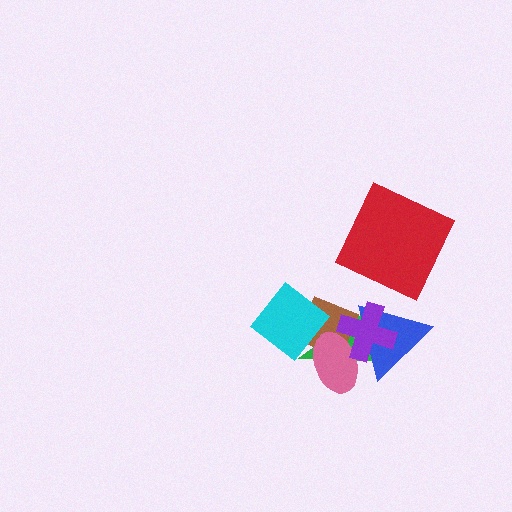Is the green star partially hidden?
Yes, it is partially covered by another shape.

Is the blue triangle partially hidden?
Yes, it is partially covered by another shape.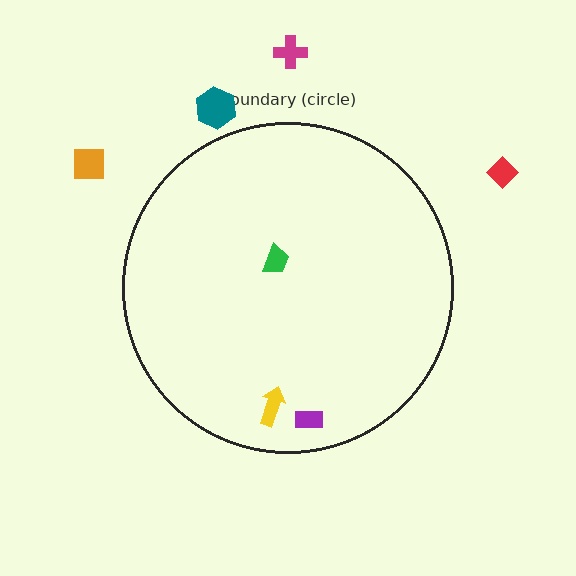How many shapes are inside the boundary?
3 inside, 4 outside.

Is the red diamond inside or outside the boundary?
Outside.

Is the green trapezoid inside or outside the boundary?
Inside.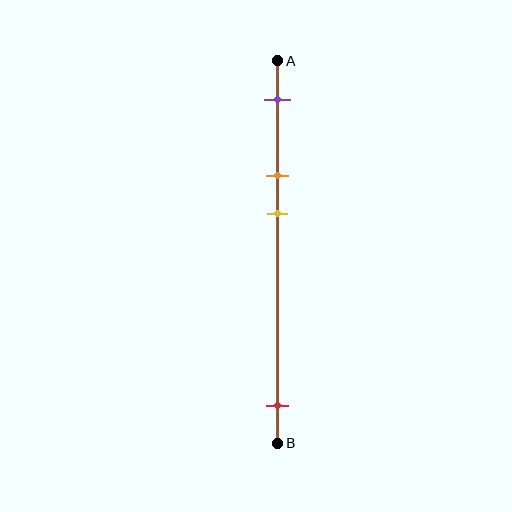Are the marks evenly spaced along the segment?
No, the marks are not evenly spaced.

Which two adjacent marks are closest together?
The orange and yellow marks are the closest adjacent pair.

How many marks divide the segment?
There are 4 marks dividing the segment.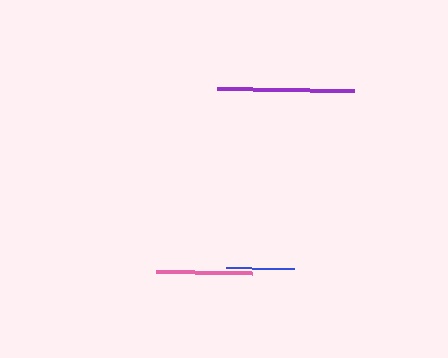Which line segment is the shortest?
The blue line is the shortest at approximately 68 pixels.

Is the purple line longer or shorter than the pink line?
The purple line is longer than the pink line.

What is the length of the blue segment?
The blue segment is approximately 68 pixels long.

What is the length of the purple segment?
The purple segment is approximately 137 pixels long.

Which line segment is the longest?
The purple line is the longest at approximately 137 pixels.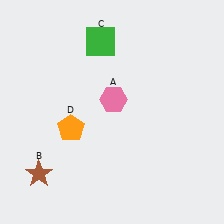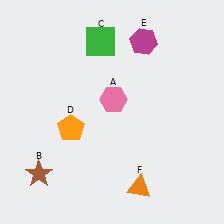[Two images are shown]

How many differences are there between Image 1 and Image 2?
There are 2 differences between the two images.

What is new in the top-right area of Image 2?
A magenta hexagon (E) was added in the top-right area of Image 2.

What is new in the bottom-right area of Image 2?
An orange triangle (F) was added in the bottom-right area of Image 2.